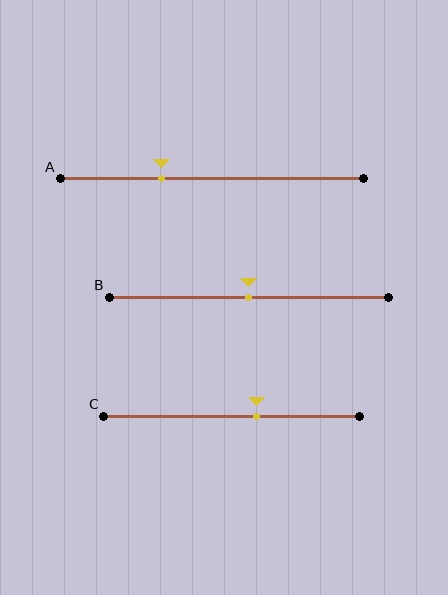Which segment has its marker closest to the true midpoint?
Segment B has its marker closest to the true midpoint.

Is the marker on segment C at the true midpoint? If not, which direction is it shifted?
No, the marker on segment C is shifted to the right by about 9% of the segment length.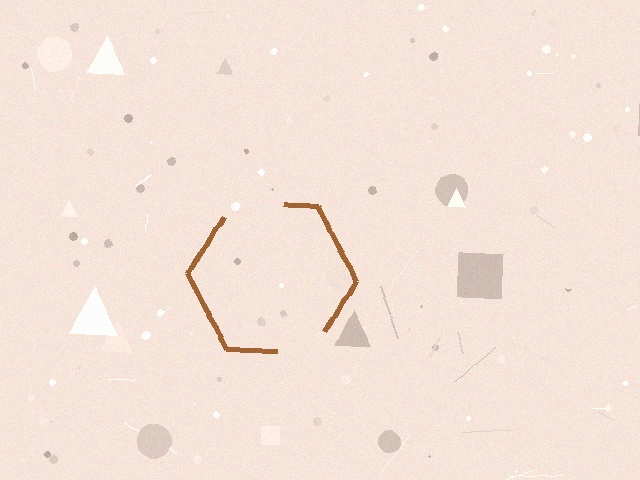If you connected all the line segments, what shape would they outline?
They would outline a hexagon.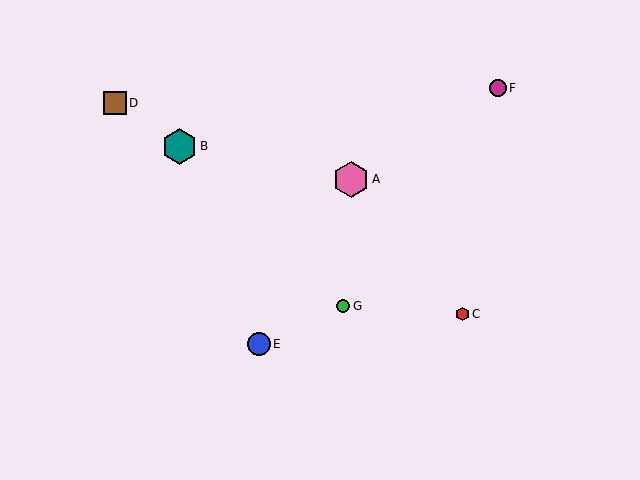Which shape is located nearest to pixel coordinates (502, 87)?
The magenta circle (labeled F) at (498, 88) is nearest to that location.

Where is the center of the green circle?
The center of the green circle is at (343, 306).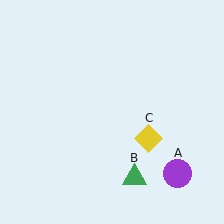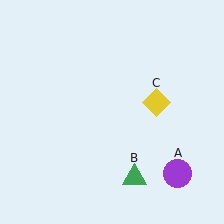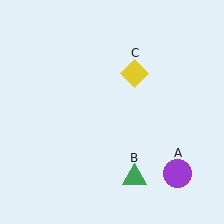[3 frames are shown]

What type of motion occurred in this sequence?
The yellow diamond (object C) rotated counterclockwise around the center of the scene.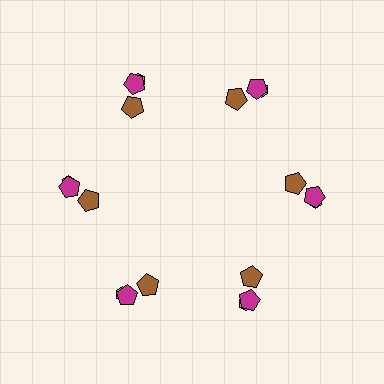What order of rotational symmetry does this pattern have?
This pattern has 6-fold rotational symmetry.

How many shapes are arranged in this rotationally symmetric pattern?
There are 18 shapes, arranged in 6 groups of 3.